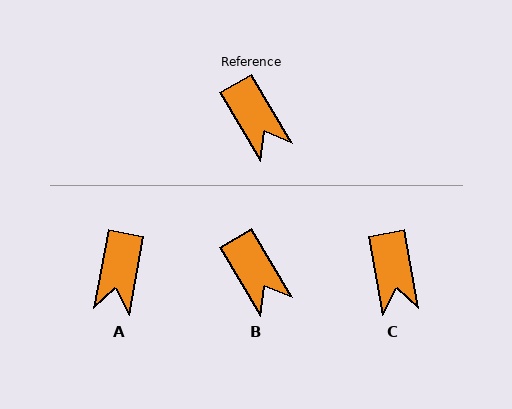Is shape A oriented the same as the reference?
No, it is off by about 41 degrees.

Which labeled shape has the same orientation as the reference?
B.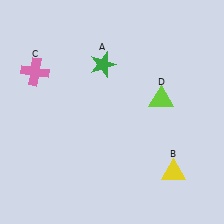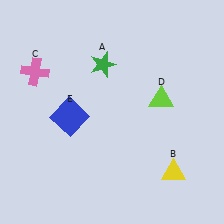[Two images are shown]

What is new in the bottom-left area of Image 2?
A blue square (E) was added in the bottom-left area of Image 2.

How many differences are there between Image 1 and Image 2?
There is 1 difference between the two images.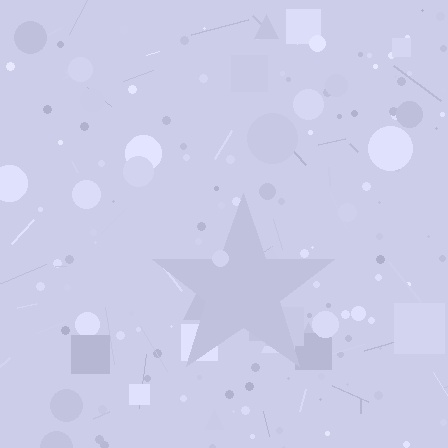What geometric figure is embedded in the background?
A star is embedded in the background.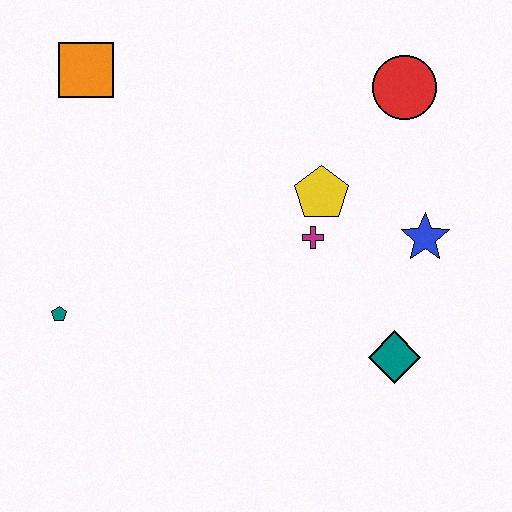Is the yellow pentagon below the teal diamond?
No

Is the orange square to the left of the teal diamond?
Yes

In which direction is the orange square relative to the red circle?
The orange square is to the left of the red circle.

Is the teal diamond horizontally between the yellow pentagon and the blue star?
Yes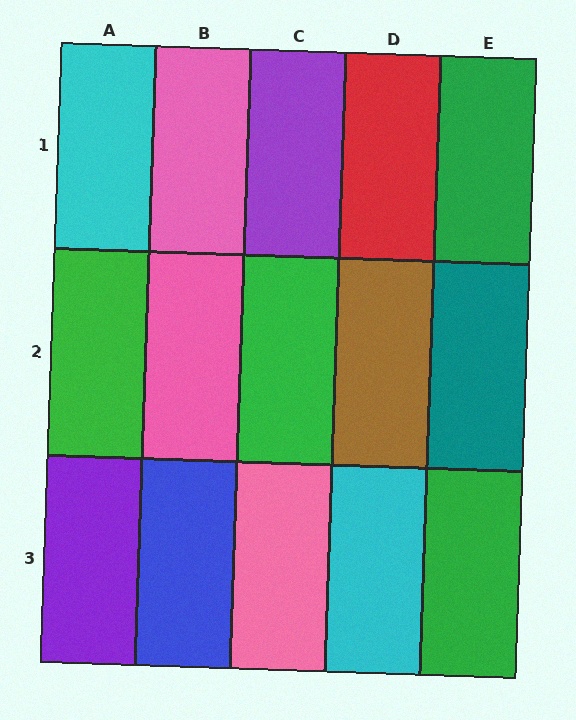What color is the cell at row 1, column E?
Green.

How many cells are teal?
1 cell is teal.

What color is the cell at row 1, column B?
Pink.